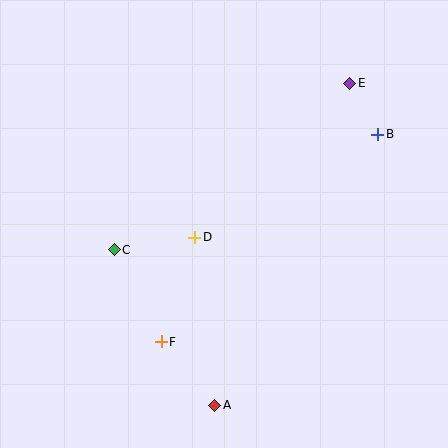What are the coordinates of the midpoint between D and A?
The midpoint between D and A is at (205, 321).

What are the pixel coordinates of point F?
Point F is at (161, 342).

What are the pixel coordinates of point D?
Point D is at (195, 237).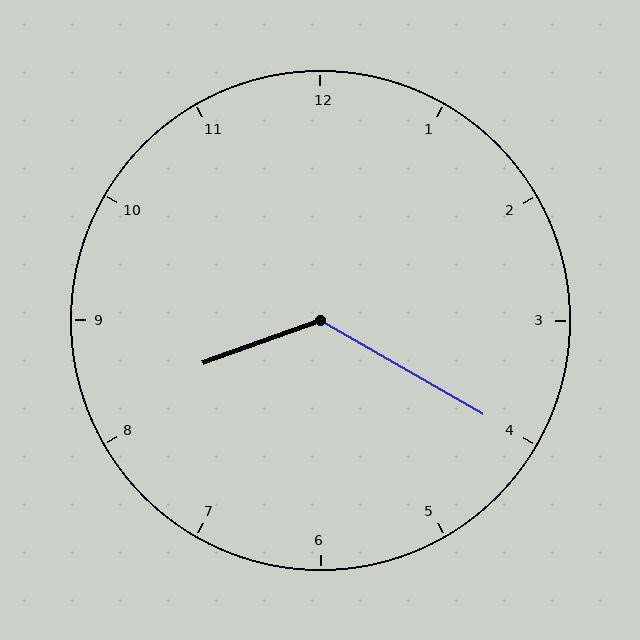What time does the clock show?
8:20.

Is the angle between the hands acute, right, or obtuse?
It is obtuse.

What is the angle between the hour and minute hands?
Approximately 130 degrees.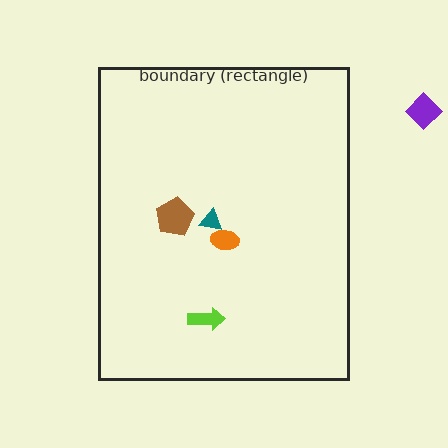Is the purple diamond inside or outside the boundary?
Outside.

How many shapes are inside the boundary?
4 inside, 1 outside.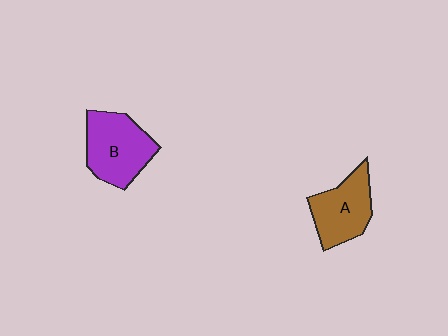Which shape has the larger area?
Shape B (purple).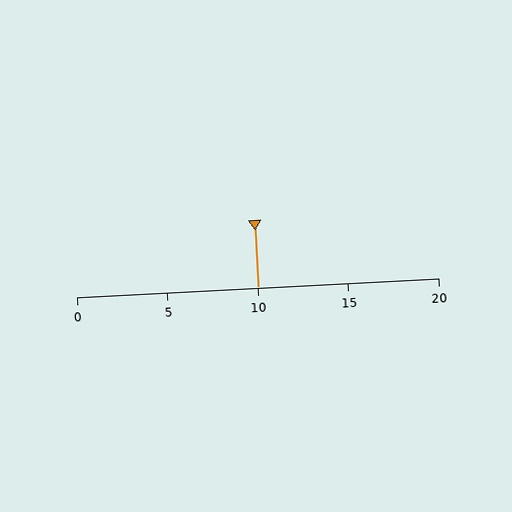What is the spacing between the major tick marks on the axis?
The major ticks are spaced 5 apart.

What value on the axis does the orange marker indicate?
The marker indicates approximately 10.